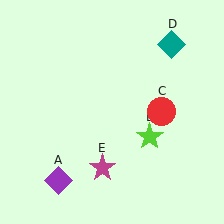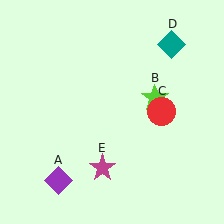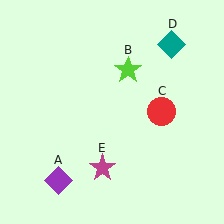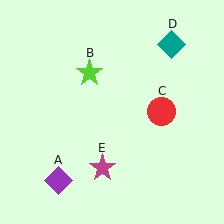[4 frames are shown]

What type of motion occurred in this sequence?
The lime star (object B) rotated counterclockwise around the center of the scene.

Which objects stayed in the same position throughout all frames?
Purple diamond (object A) and red circle (object C) and teal diamond (object D) and magenta star (object E) remained stationary.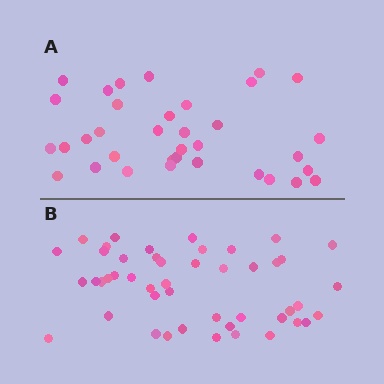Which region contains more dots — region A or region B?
Region B (the bottom region) has more dots.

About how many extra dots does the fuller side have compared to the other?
Region B has roughly 12 or so more dots than region A.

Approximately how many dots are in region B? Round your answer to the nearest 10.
About 50 dots. (The exact count is 47, which rounds to 50.)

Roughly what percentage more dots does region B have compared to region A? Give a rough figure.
About 35% more.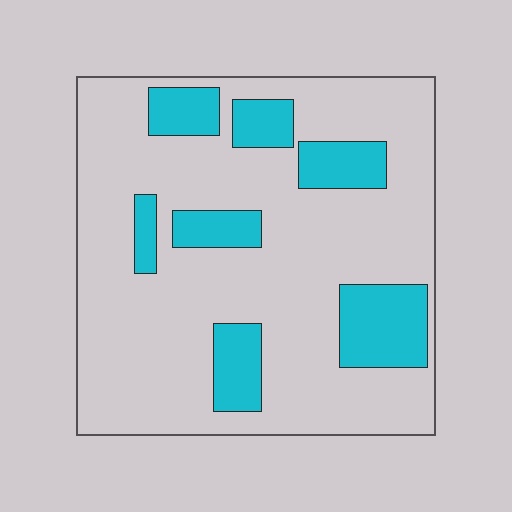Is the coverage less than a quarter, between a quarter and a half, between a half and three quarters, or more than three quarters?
Less than a quarter.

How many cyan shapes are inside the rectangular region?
7.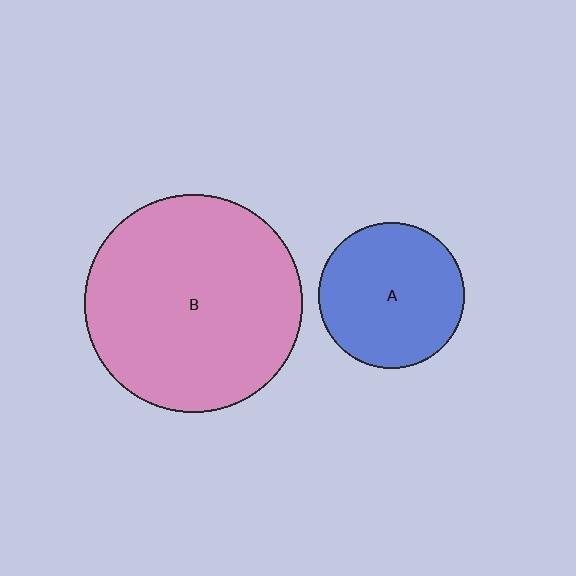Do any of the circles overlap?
No, none of the circles overlap.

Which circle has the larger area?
Circle B (pink).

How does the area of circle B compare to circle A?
Approximately 2.2 times.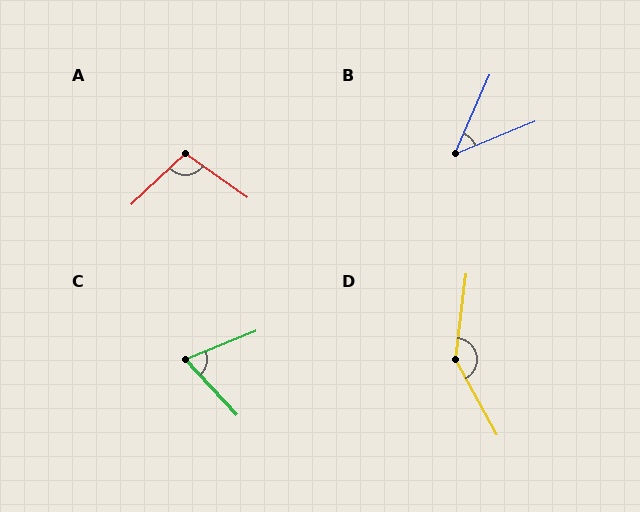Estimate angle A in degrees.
Approximately 102 degrees.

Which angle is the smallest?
B, at approximately 44 degrees.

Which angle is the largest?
D, at approximately 144 degrees.